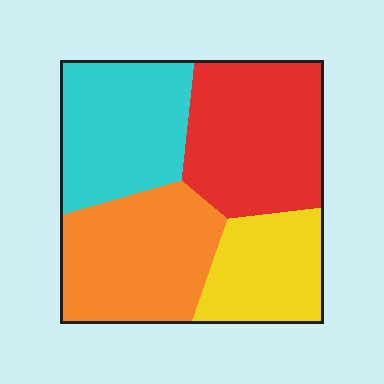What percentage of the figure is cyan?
Cyan takes up about one quarter (1/4) of the figure.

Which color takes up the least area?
Yellow, at roughly 20%.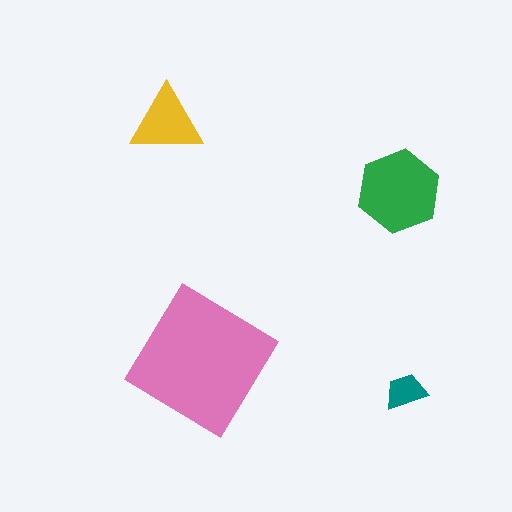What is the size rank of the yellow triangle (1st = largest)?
3rd.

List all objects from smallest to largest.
The teal trapezoid, the yellow triangle, the green hexagon, the pink diamond.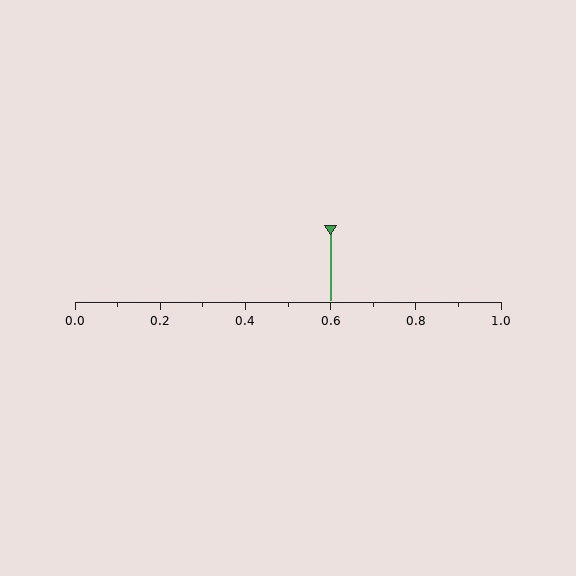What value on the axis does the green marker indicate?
The marker indicates approximately 0.6.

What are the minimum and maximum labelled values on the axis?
The axis runs from 0.0 to 1.0.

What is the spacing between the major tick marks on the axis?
The major ticks are spaced 0.2 apart.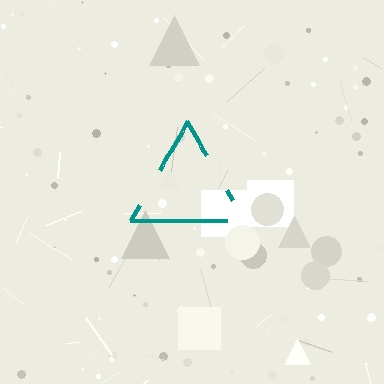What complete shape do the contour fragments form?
The contour fragments form a triangle.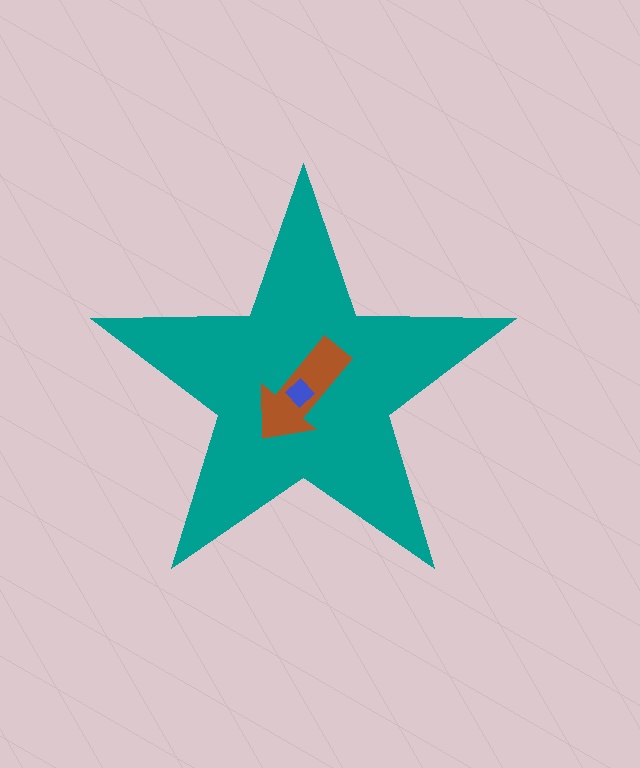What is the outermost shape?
The teal star.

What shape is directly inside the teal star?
The brown arrow.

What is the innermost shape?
The blue diamond.